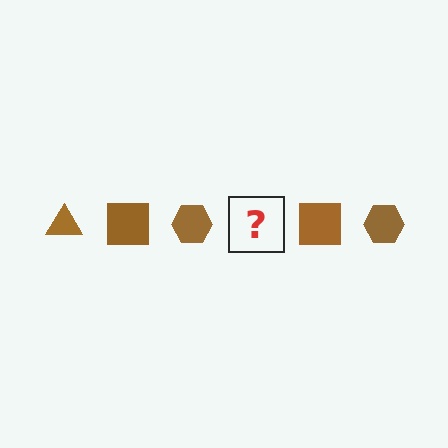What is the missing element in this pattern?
The missing element is a brown triangle.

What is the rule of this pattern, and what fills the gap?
The rule is that the pattern cycles through triangle, square, hexagon shapes in brown. The gap should be filled with a brown triangle.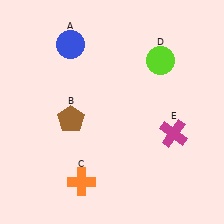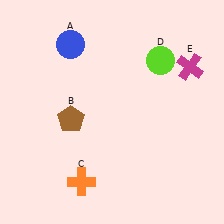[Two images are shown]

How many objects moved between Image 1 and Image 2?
1 object moved between the two images.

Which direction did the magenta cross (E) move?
The magenta cross (E) moved up.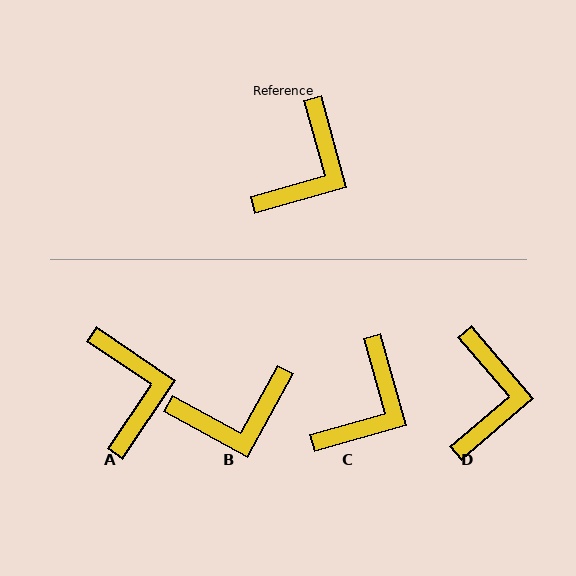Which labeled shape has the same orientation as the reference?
C.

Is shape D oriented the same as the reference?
No, it is off by about 25 degrees.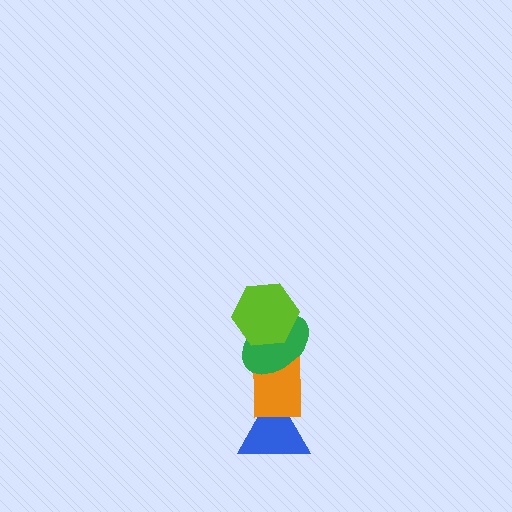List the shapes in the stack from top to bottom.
From top to bottom: the lime hexagon, the green ellipse, the orange rectangle, the blue triangle.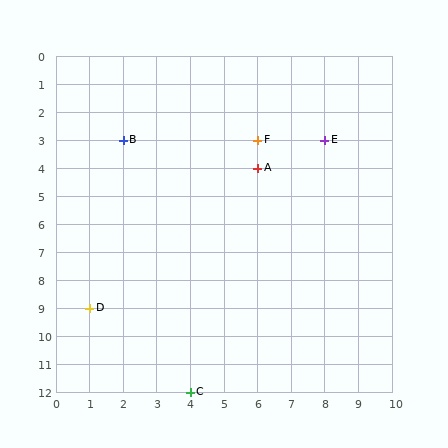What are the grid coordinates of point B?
Point B is at grid coordinates (2, 3).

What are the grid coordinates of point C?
Point C is at grid coordinates (4, 12).